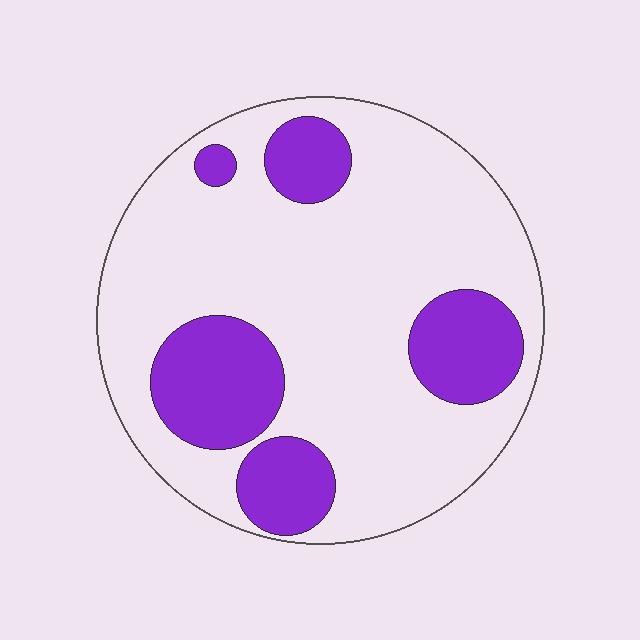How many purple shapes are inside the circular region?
5.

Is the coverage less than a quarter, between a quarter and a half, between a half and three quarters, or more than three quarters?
Between a quarter and a half.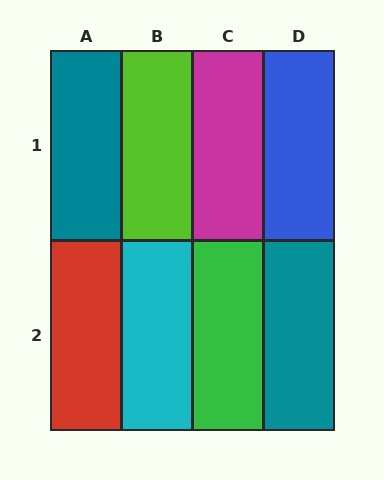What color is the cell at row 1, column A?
Teal.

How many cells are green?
1 cell is green.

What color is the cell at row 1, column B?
Lime.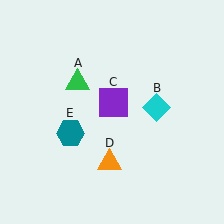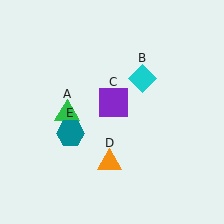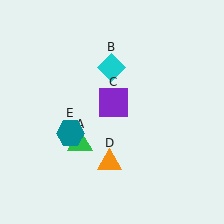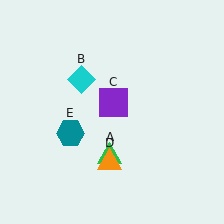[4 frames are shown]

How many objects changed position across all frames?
2 objects changed position: green triangle (object A), cyan diamond (object B).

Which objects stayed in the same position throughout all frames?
Purple square (object C) and orange triangle (object D) and teal hexagon (object E) remained stationary.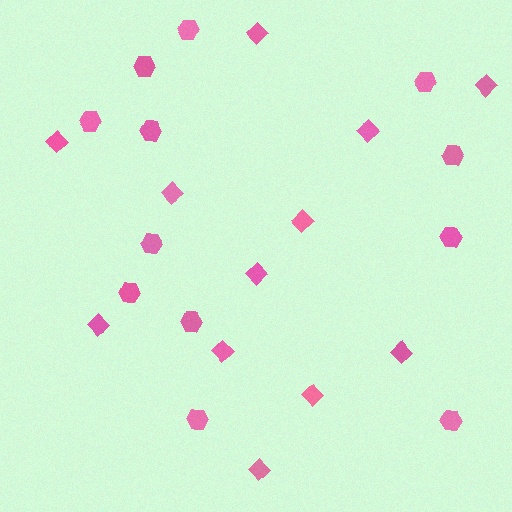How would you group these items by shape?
There are 2 groups: one group of diamonds (12) and one group of hexagons (12).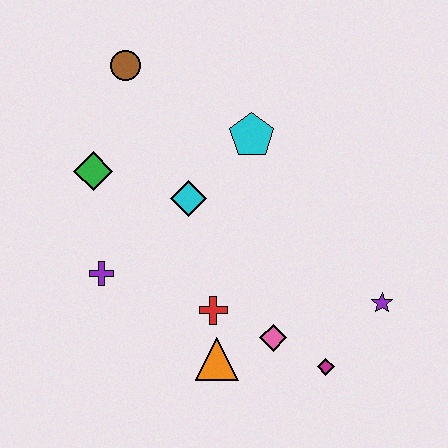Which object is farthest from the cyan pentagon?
The magenta diamond is farthest from the cyan pentagon.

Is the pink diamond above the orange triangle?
Yes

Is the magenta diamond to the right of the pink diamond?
Yes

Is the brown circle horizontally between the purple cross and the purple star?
Yes